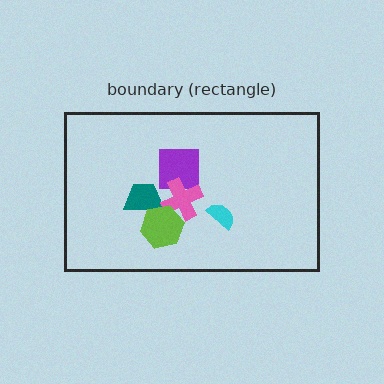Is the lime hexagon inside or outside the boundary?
Inside.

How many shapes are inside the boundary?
5 inside, 0 outside.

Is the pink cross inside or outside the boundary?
Inside.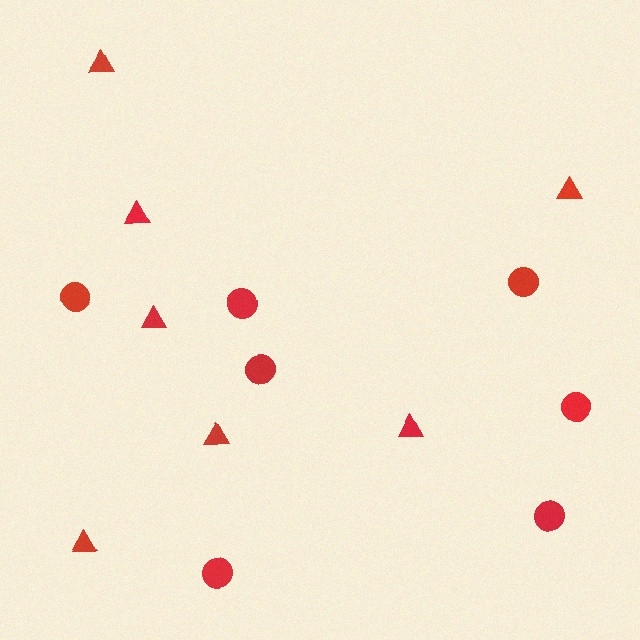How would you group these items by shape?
There are 2 groups: one group of circles (7) and one group of triangles (7).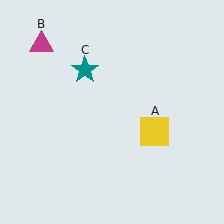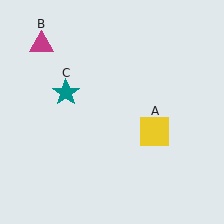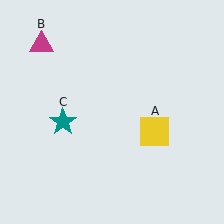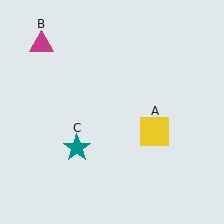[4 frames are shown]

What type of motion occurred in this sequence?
The teal star (object C) rotated counterclockwise around the center of the scene.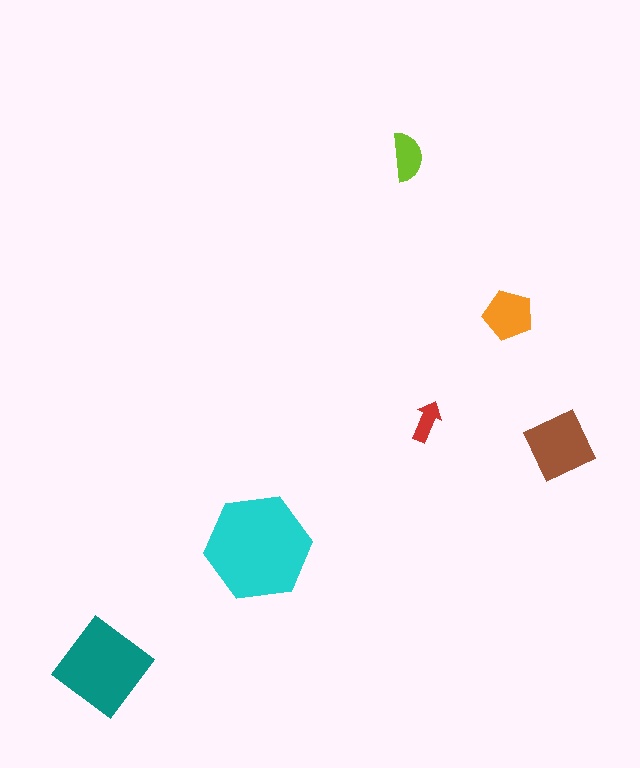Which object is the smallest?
The red arrow.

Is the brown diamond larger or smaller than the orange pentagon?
Larger.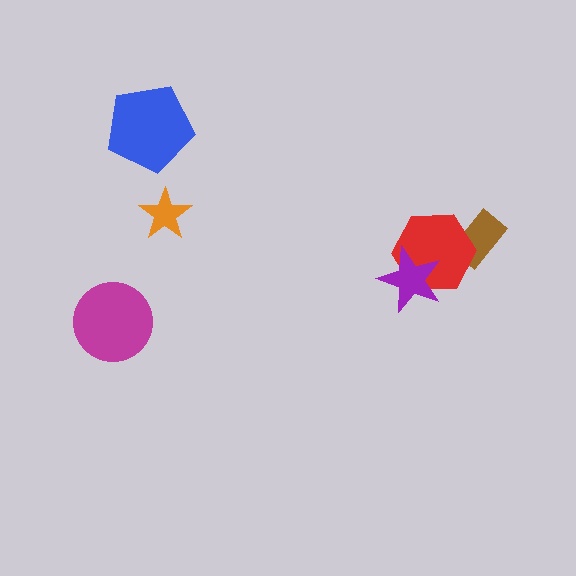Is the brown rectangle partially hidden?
Yes, it is partially covered by another shape.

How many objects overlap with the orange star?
0 objects overlap with the orange star.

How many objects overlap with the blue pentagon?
0 objects overlap with the blue pentagon.